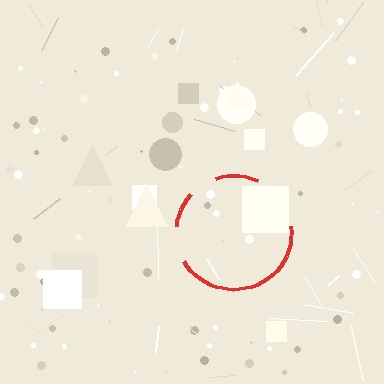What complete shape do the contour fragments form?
The contour fragments form a circle.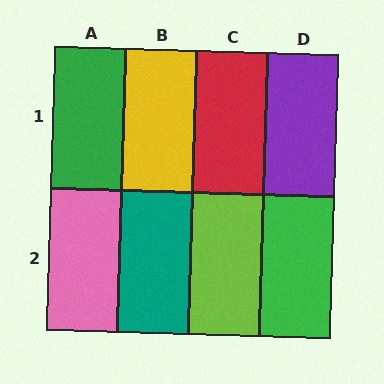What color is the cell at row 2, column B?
Teal.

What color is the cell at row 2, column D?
Green.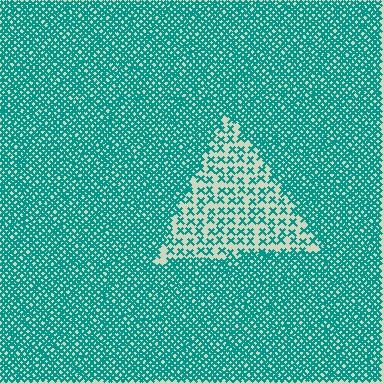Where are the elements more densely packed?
The elements are more densely packed outside the triangle boundary.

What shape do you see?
I see a triangle.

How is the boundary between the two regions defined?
The boundary is defined by a change in element density (approximately 2.8x ratio). All elements are the same color, size, and shape.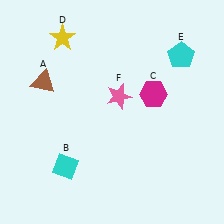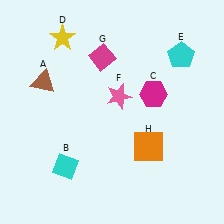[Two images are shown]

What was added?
A magenta diamond (G), an orange square (H) were added in Image 2.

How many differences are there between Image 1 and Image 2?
There are 2 differences between the two images.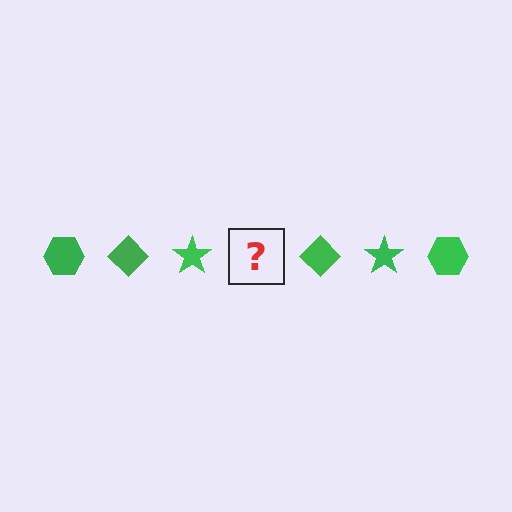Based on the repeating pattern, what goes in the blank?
The blank should be a green hexagon.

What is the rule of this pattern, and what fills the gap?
The rule is that the pattern cycles through hexagon, diamond, star shapes in green. The gap should be filled with a green hexagon.